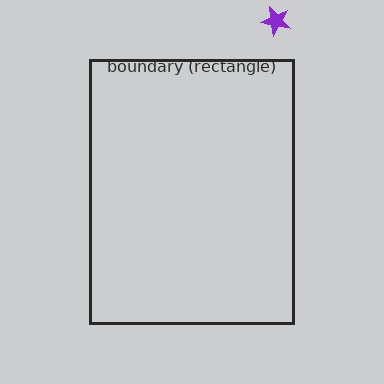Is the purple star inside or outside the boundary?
Outside.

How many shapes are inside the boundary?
0 inside, 1 outside.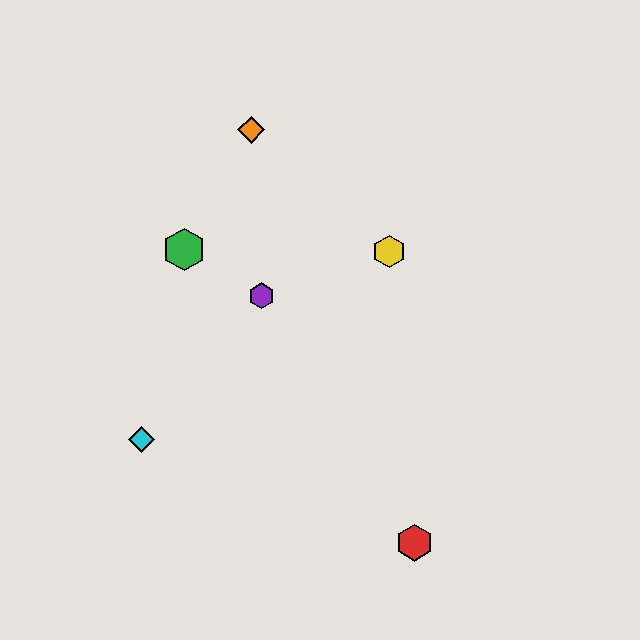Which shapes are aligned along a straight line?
The blue hexagon, the green hexagon, the purple hexagon are aligned along a straight line.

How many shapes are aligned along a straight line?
3 shapes (the blue hexagon, the green hexagon, the purple hexagon) are aligned along a straight line.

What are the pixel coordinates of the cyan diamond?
The cyan diamond is at (142, 440).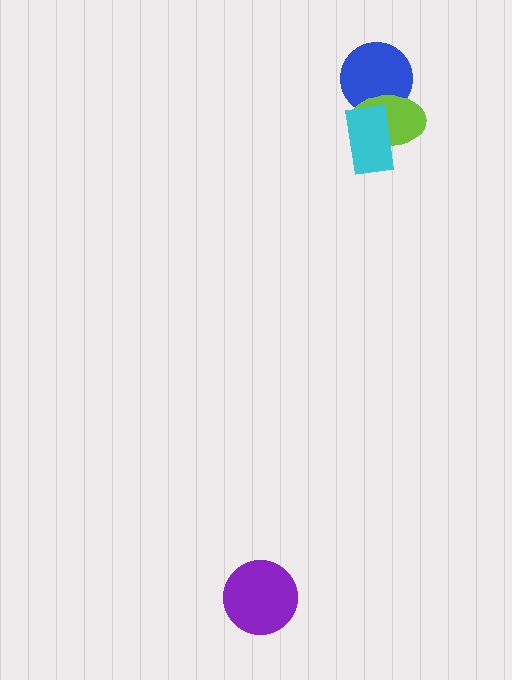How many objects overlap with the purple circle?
0 objects overlap with the purple circle.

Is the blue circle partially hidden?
Yes, it is partially covered by another shape.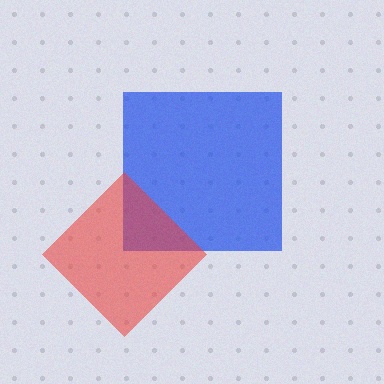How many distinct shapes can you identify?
There are 2 distinct shapes: a blue square, a red diamond.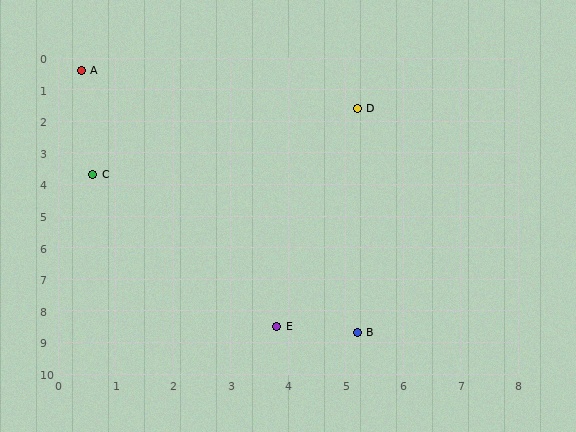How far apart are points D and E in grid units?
Points D and E are about 7.0 grid units apart.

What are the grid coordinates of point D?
Point D is at approximately (5.2, 1.6).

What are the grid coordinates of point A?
Point A is at approximately (0.4, 0.4).